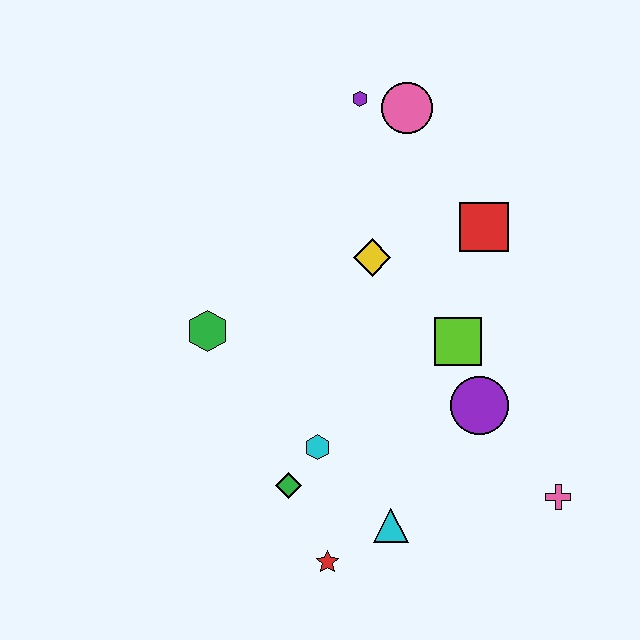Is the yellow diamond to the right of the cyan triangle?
No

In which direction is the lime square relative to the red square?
The lime square is below the red square.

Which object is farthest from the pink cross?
The purple hexagon is farthest from the pink cross.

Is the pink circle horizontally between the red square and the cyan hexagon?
Yes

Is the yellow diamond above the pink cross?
Yes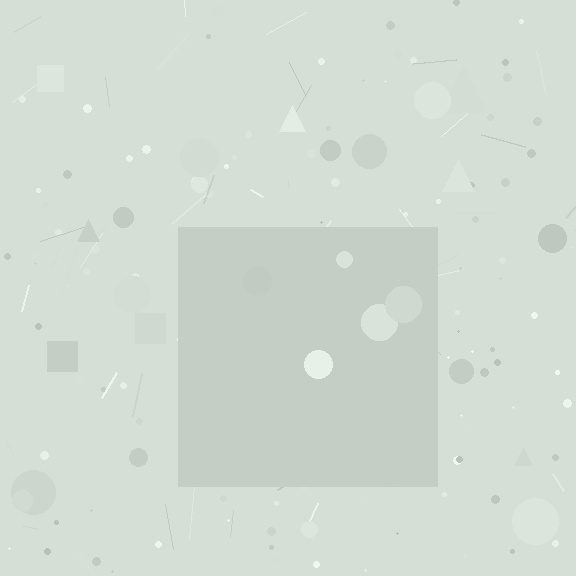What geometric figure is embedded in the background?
A square is embedded in the background.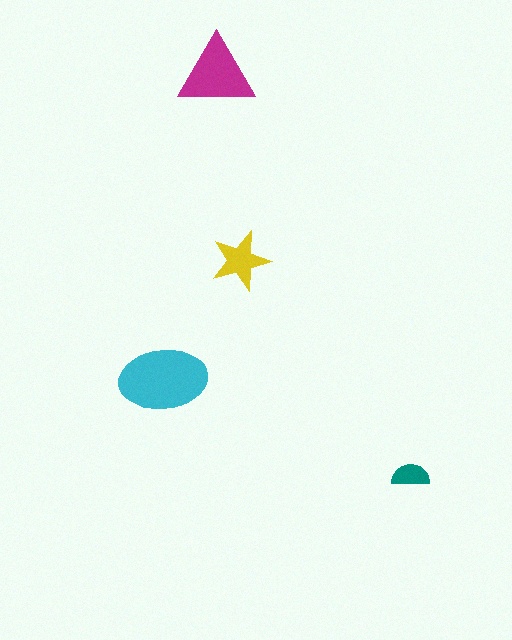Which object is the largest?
The cyan ellipse.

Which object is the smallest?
The teal semicircle.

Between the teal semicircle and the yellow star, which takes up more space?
The yellow star.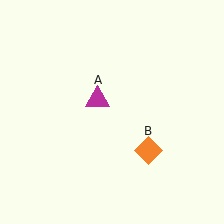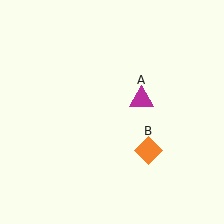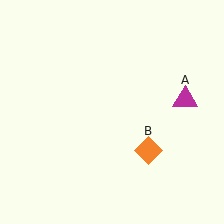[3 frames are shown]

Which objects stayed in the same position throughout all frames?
Orange diamond (object B) remained stationary.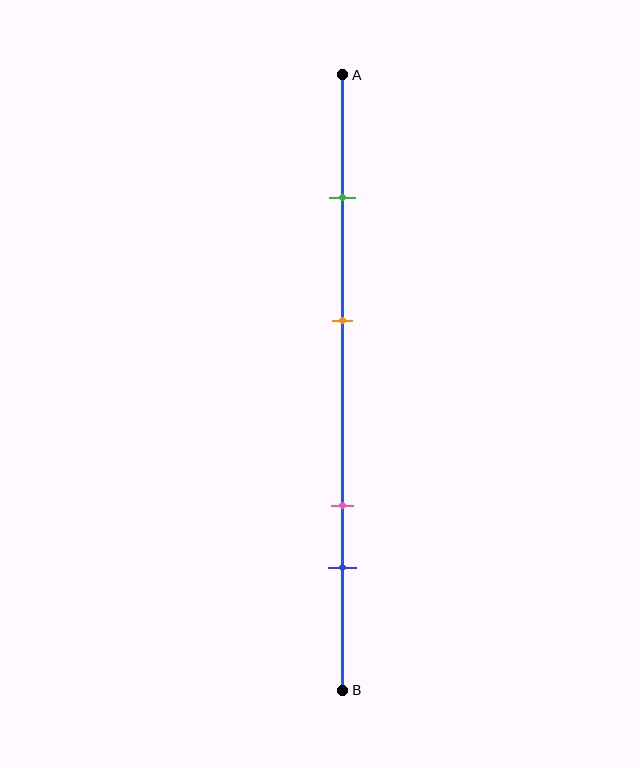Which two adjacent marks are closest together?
The pink and blue marks are the closest adjacent pair.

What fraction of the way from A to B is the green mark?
The green mark is approximately 20% (0.2) of the way from A to B.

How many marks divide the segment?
There are 4 marks dividing the segment.